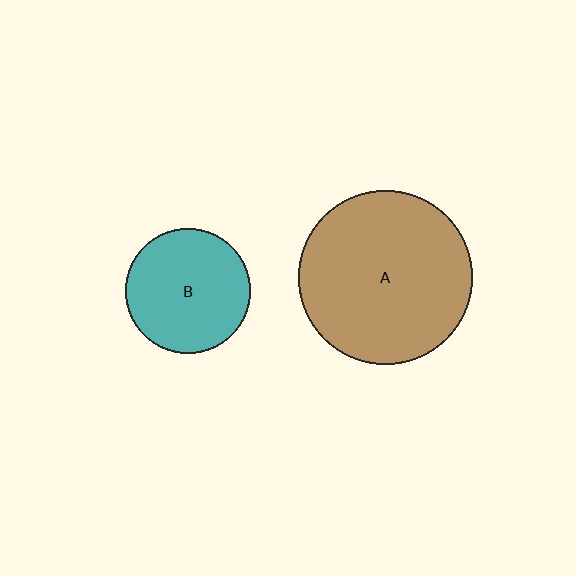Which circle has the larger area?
Circle A (brown).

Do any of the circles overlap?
No, none of the circles overlap.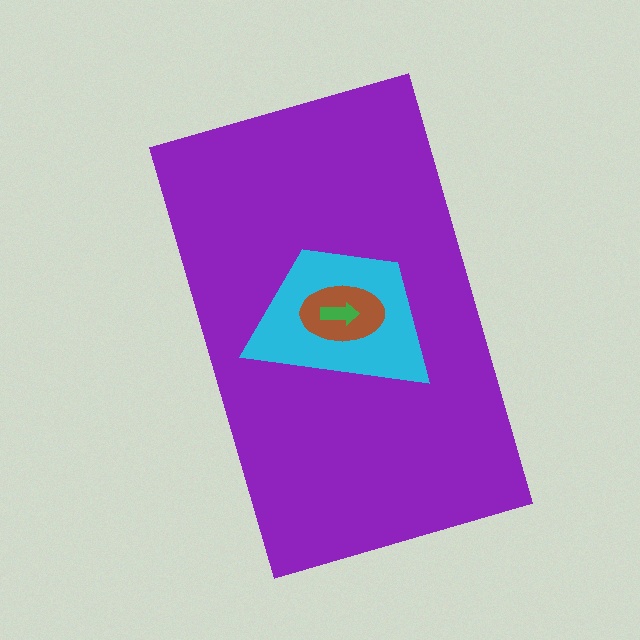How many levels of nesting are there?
4.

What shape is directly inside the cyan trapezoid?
The brown ellipse.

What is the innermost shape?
The green arrow.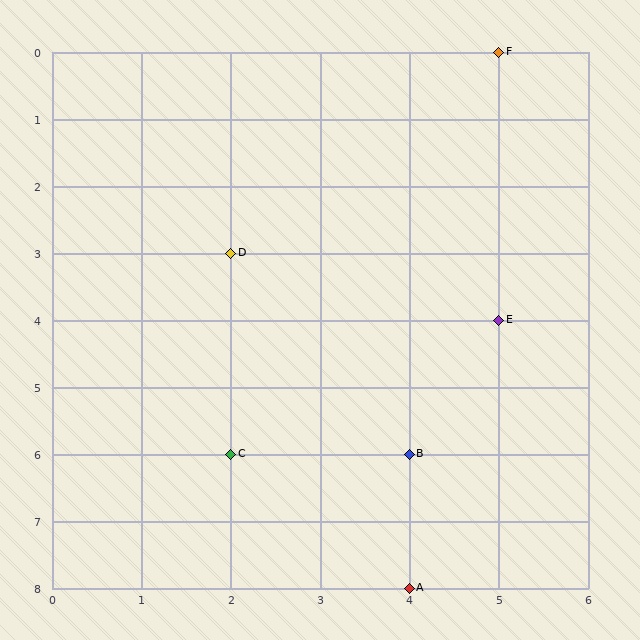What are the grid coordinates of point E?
Point E is at grid coordinates (5, 4).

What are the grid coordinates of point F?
Point F is at grid coordinates (5, 0).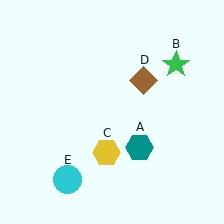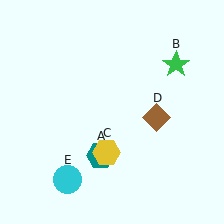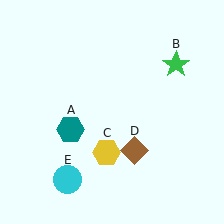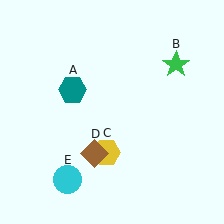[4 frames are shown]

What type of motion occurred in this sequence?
The teal hexagon (object A), brown diamond (object D) rotated clockwise around the center of the scene.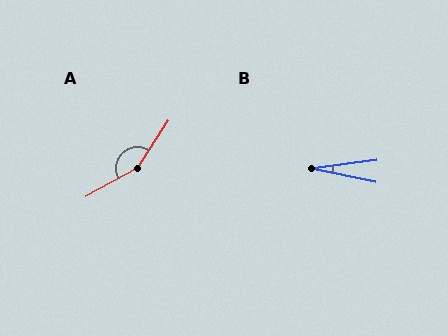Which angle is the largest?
A, at approximately 152 degrees.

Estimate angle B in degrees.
Approximately 19 degrees.